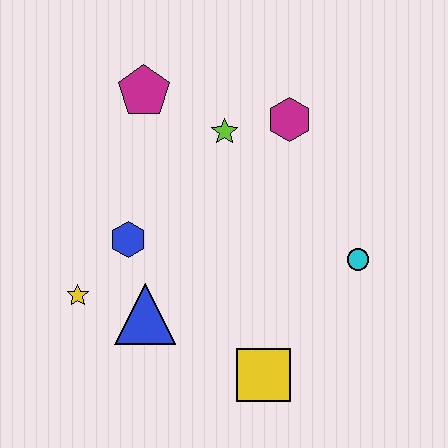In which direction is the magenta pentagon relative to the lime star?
The magenta pentagon is to the left of the lime star.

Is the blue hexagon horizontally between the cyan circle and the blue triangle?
No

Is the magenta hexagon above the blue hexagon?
Yes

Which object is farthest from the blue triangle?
The magenta hexagon is farthest from the blue triangle.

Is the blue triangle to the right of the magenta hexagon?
No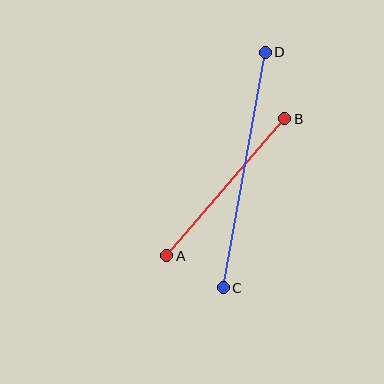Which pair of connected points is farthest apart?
Points C and D are farthest apart.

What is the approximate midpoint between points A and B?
The midpoint is at approximately (226, 187) pixels.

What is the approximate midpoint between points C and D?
The midpoint is at approximately (244, 170) pixels.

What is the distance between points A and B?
The distance is approximately 180 pixels.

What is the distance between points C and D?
The distance is approximately 240 pixels.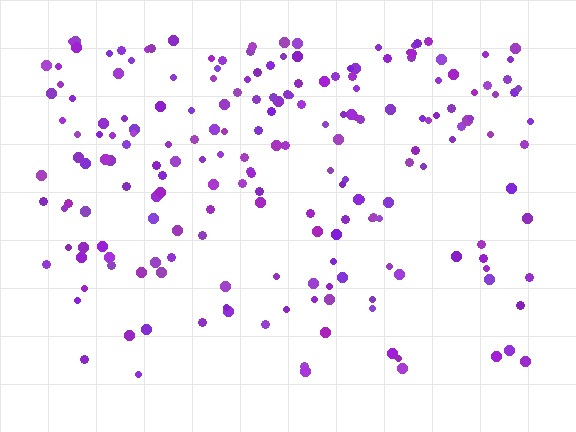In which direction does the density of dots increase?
From bottom to top, with the top side densest.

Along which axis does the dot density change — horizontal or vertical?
Vertical.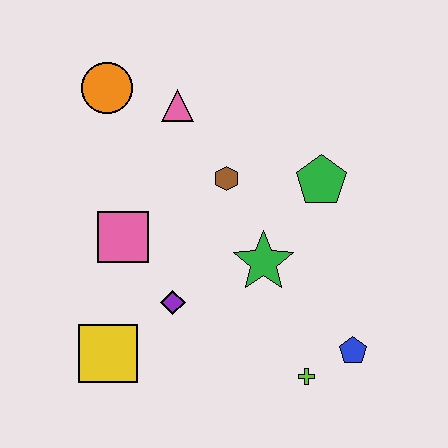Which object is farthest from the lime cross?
The orange circle is farthest from the lime cross.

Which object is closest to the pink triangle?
The orange circle is closest to the pink triangle.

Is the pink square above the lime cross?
Yes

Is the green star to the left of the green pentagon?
Yes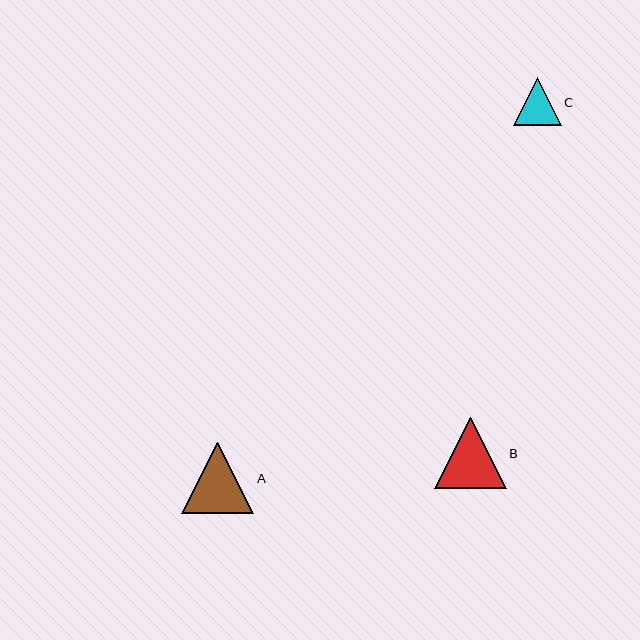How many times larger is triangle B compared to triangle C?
Triangle B is approximately 1.5 times the size of triangle C.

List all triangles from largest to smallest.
From largest to smallest: A, B, C.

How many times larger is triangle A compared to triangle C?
Triangle A is approximately 1.5 times the size of triangle C.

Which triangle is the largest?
Triangle A is the largest with a size of approximately 72 pixels.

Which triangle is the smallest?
Triangle C is the smallest with a size of approximately 48 pixels.